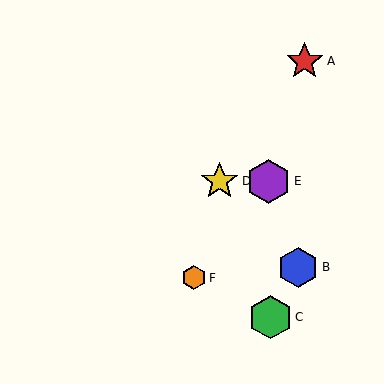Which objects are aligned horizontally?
Objects D, E are aligned horizontally.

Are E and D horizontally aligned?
Yes, both are at y≈181.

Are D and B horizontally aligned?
No, D is at y≈181 and B is at y≈267.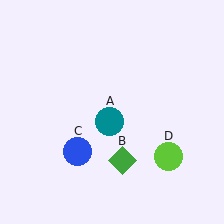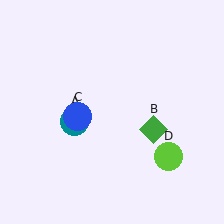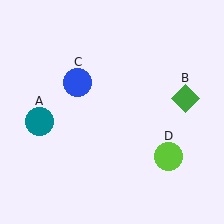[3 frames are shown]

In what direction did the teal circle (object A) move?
The teal circle (object A) moved left.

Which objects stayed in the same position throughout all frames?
Lime circle (object D) remained stationary.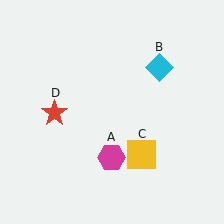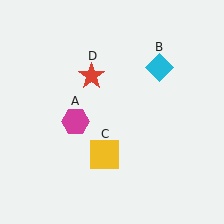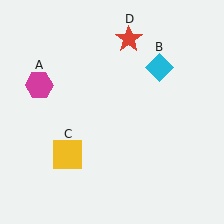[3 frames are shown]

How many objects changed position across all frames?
3 objects changed position: magenta hexagon (object A), yellow square (object C), red star (object D).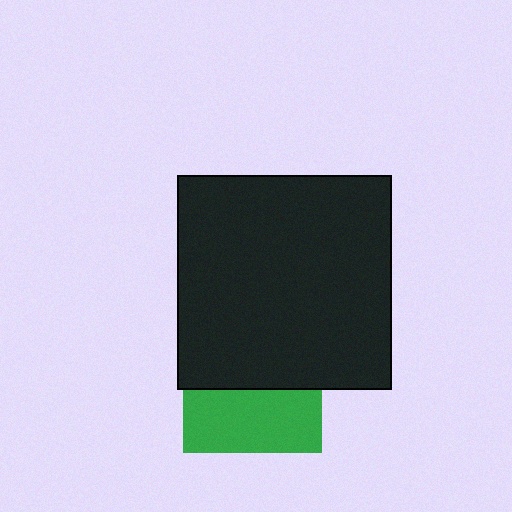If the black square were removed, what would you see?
You would see the complete green square.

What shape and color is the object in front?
The object in front is a black square.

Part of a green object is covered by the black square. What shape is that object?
It is a square.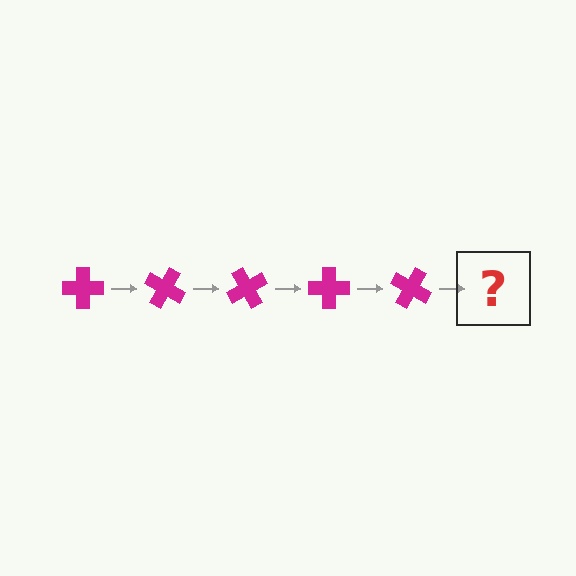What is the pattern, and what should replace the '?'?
The pattern is that the cross rotates 30 degrees each step. The '?' should be a magenta cross rotated 150 degrees.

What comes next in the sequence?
The next element should be a magenta cross rotated 150 degrees.